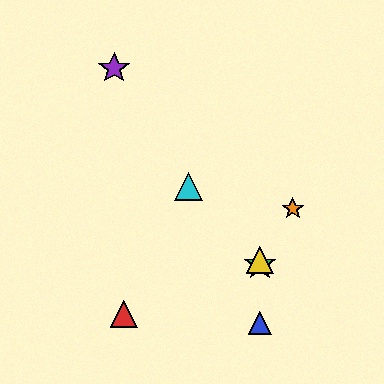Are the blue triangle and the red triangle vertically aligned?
No, the blue triangle is at x≈260 and the red triangle is at x≈124.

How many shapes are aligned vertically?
3 shapes (the blue triangle, the green star, the yellow triangle) are aligned vertically.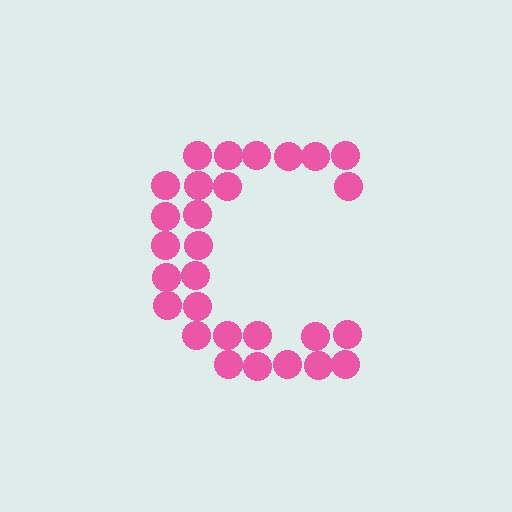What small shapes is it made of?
It is made of small circles.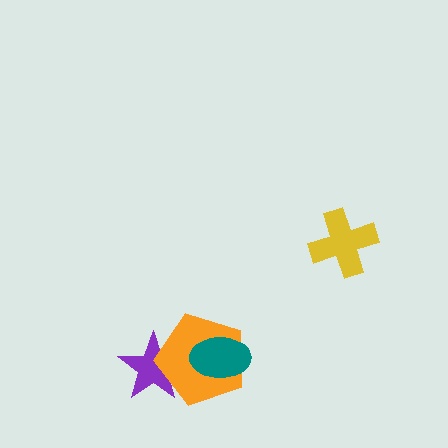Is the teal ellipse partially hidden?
No, no other shape covers it.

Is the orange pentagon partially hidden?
Yes, it is partially covered by another shape.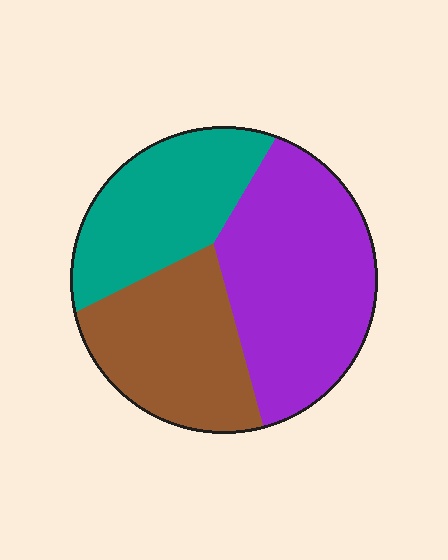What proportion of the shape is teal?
Teal takes up between a quarter and a half of the shape.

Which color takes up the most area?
Purple, at roughly 45%.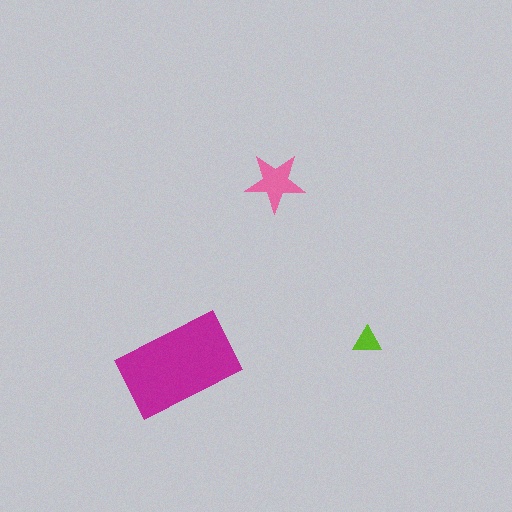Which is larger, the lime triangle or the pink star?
The pink star.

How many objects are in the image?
There are 3 objects in the image.